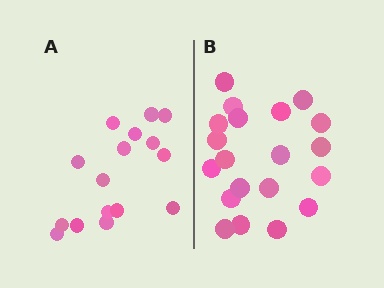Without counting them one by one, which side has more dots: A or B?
Region B (the right region) has more dots.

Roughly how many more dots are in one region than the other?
Region B has about 4 more dots than region A.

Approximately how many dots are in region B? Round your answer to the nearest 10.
About 20 dots.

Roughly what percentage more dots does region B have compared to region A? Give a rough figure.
About 25% more.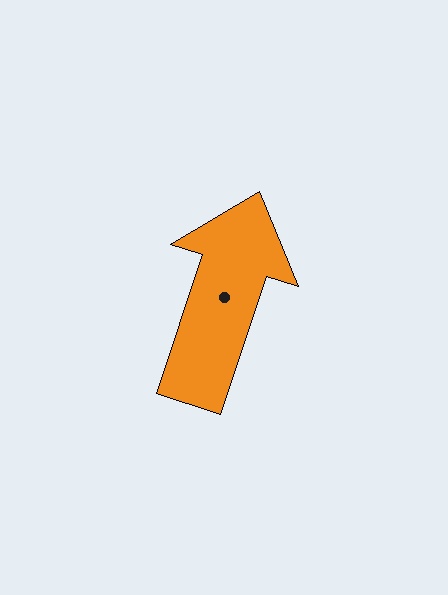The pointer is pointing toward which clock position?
Roughly 1 o'clock.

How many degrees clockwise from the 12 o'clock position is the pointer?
Approximately 18 degrees.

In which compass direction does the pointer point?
North.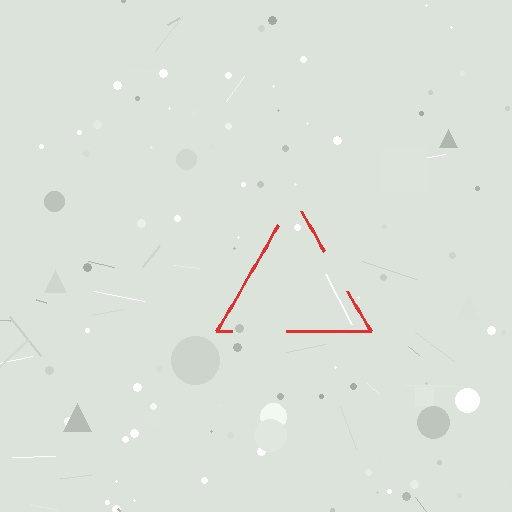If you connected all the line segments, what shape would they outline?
They would outline a triangle.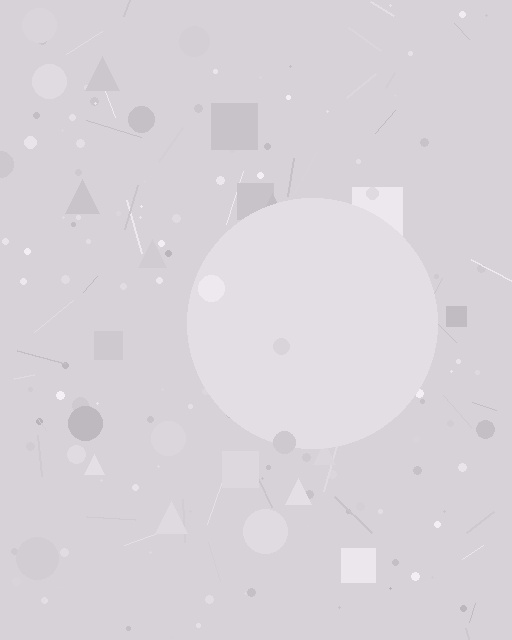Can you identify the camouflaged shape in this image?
The camouflaged shape is a circle.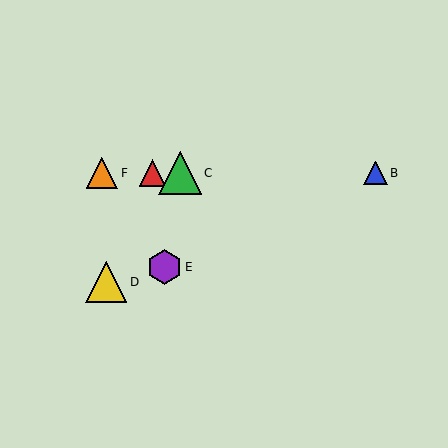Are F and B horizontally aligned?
Yes, both are at y≈173.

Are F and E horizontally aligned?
No, F is at y≈173 and E is at y≈267.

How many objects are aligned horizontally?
4 objects (A, B, C, F) are aligned horizontally.